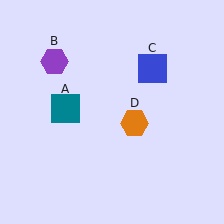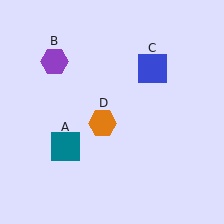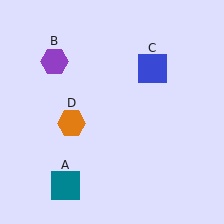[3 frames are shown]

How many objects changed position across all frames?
2 objects changed position: teal square (object A), orange hexagon (object D).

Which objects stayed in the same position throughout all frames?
Purple hexagon (object B) and blue square (object C) remained stationary.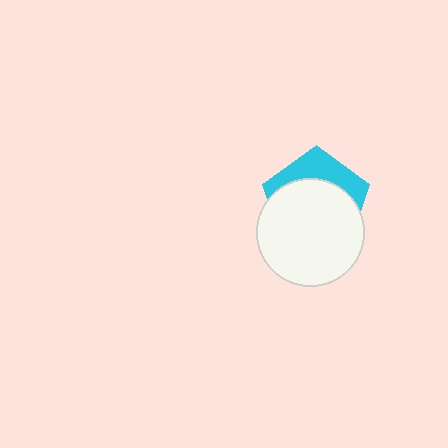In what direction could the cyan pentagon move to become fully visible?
The cyan pentagon could move up. That would shift it out from behind the white circle entirely.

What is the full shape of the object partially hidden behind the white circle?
The partially hidden object is a cyan pentagon.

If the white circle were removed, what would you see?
You would see the complete cyan pentagon.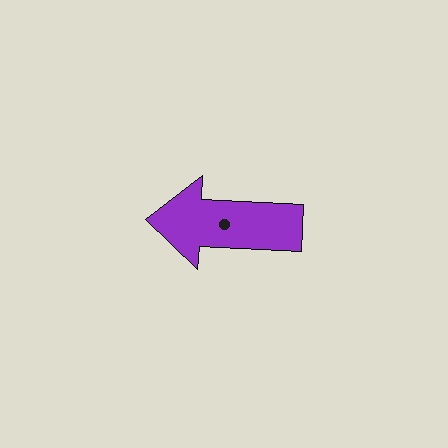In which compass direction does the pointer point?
West.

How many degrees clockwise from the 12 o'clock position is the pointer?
Approximately 273 degrees.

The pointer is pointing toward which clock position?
Roughly 9 o'clock.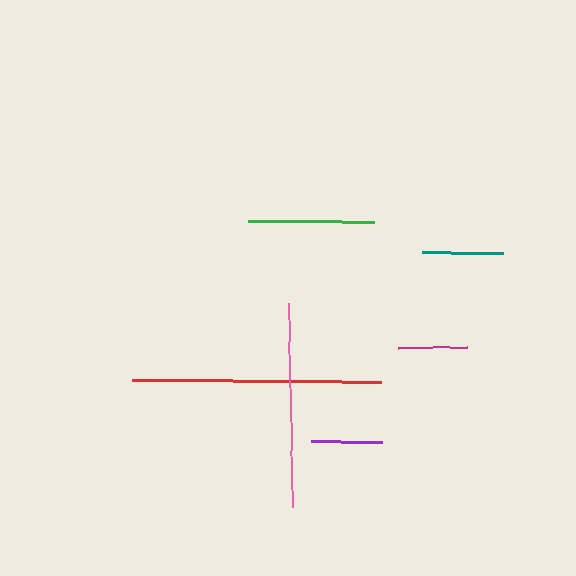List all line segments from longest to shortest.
From longest to shortest: red, pink, green, teal, purple, magenta.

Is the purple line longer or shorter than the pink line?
The pink line is longer than the purple line.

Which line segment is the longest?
The red line is the longest at approximately 249 pixels.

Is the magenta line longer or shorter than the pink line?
The pink line is longer than the magenta line.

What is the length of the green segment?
The green segment is approximately 126 pixels long.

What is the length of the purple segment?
The purple segment is approximately 71 pixels long.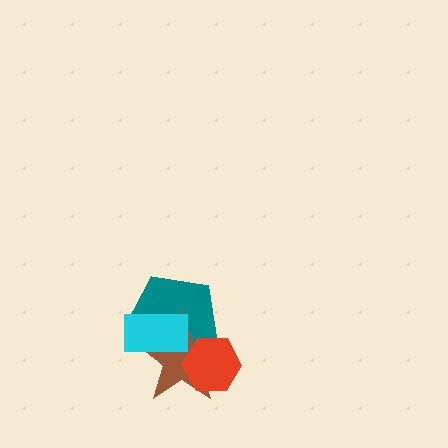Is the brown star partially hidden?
Yes, it is partially covered by another shape.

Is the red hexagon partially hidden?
No, no other shape covers it.